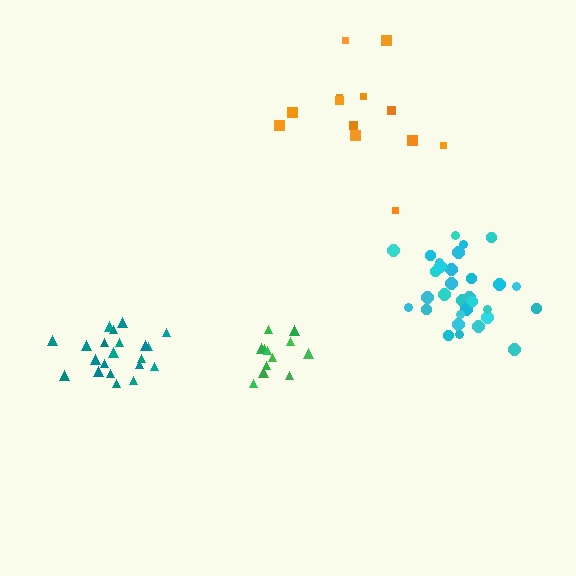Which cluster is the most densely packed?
Teal.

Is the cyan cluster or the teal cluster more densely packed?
Teal.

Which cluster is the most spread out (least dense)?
Orange.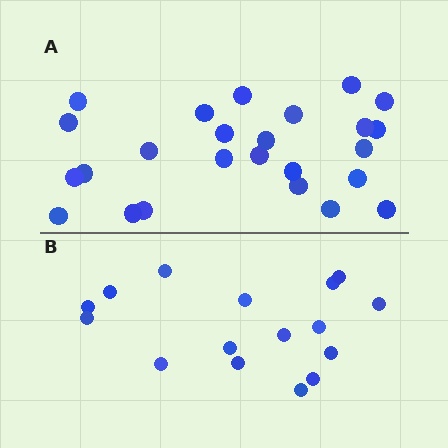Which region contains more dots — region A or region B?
Region A (the top region) has more dots.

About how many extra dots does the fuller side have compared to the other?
Region A has roughly 8 or so more dots than region B.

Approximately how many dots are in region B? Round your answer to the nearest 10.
About 20 dots. (The exact count is 16, which rounds to 20.)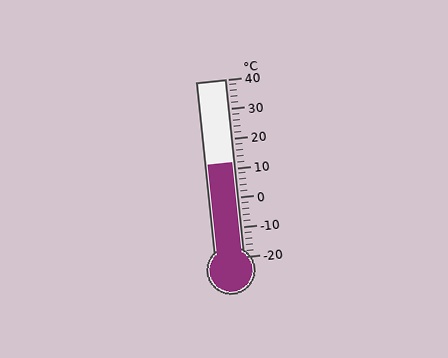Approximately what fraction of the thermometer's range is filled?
The thermometer is filled to approximately 55% of its range.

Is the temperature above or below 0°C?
The temperature is above 0°C.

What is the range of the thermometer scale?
The thermometer scale ranges from -20°C to 40°C.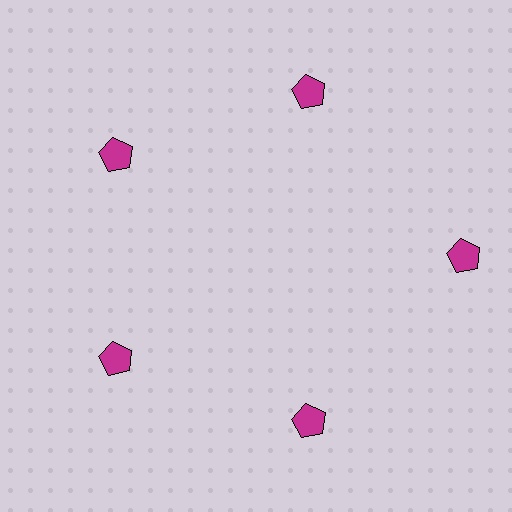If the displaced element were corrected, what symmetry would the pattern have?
It would have 5-fold rotational symmetry — the pattern would map onto itself every 72 degrees.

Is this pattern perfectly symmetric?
No. The 5 magenta pentagons are arranged in a ring, but one element near the 3 o'clock position is pushed outward from the center, breaking the 5-fold rotational symmetry.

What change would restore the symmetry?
The symmetry would be restored by moving it inward, back onto the ring so that all 5 pentagons sit at equal angles and equal distance from the center.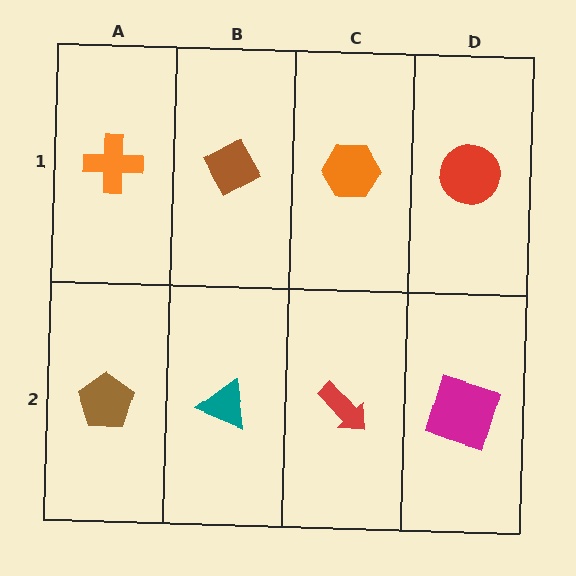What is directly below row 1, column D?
A magenta square.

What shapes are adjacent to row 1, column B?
A teal triangle (row 2, column B), an orange cross (row 1, column A), an orange hexagon (row 1, column C).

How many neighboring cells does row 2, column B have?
3.